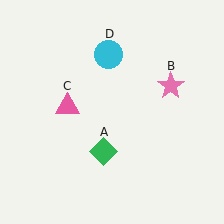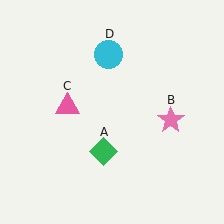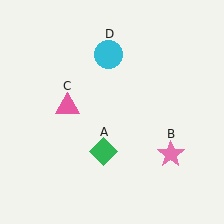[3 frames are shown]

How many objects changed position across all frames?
1 object changed position: pink star (object B).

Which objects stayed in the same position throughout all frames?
Green diamond (object A) and pink triangle (object C) and cyan circle (object D) remained stationary.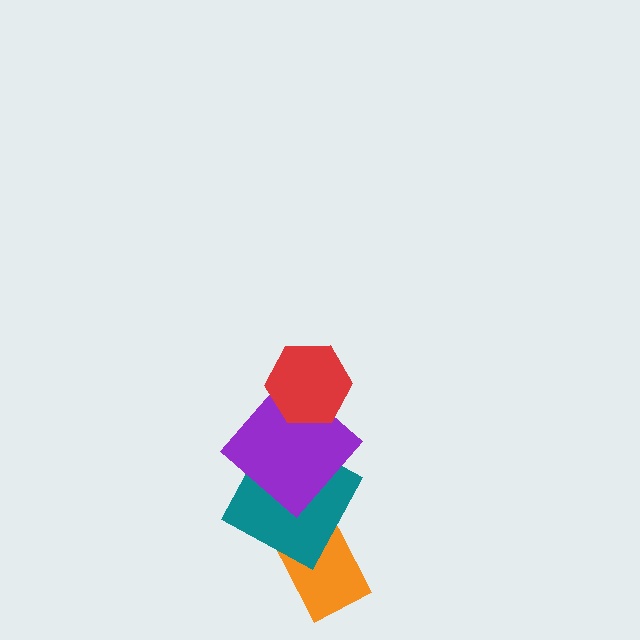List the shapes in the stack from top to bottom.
From top to bottom: the red hexagon, the purple diamond, the teal square, the orange rectangle.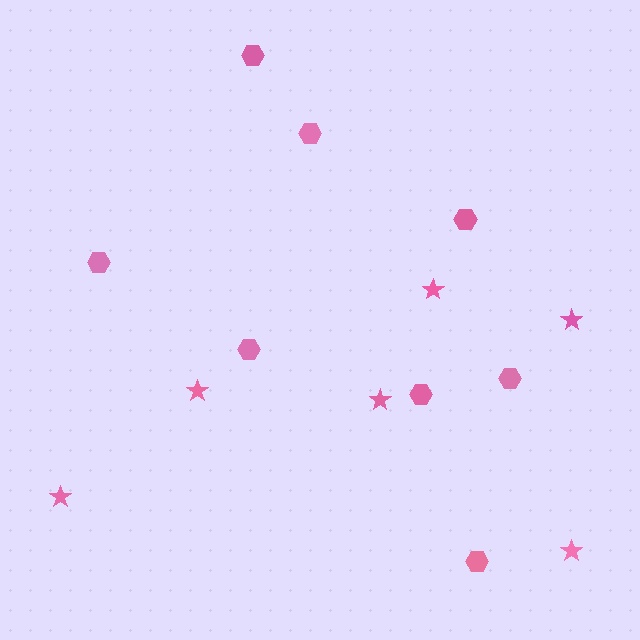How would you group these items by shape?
There are 2 groups: one group of hexagons (8) and one group of stars (6).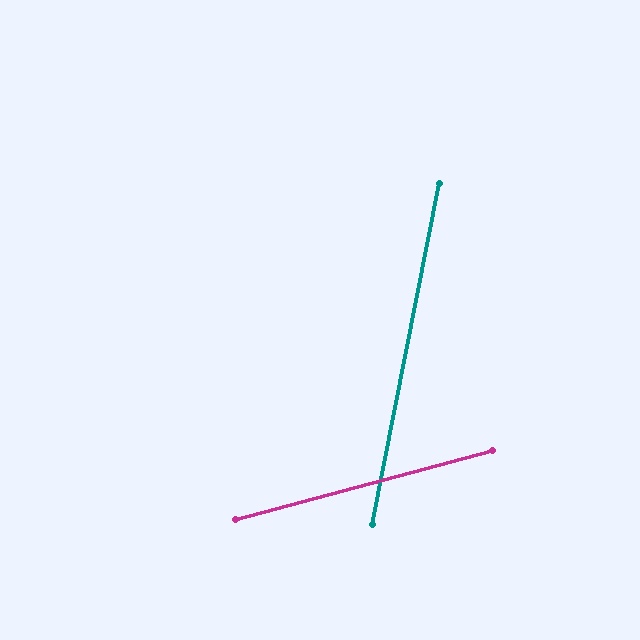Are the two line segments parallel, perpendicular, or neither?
Neither parallel nor perpendicular — they differ by about 64°.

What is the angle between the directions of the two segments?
Approximately 64 degrees.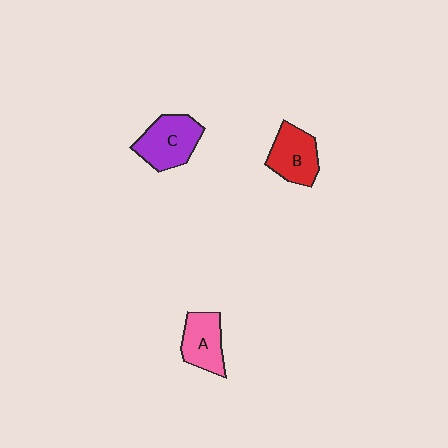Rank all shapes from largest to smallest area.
From largest to smallest: C (purple), B (red), A (pink).